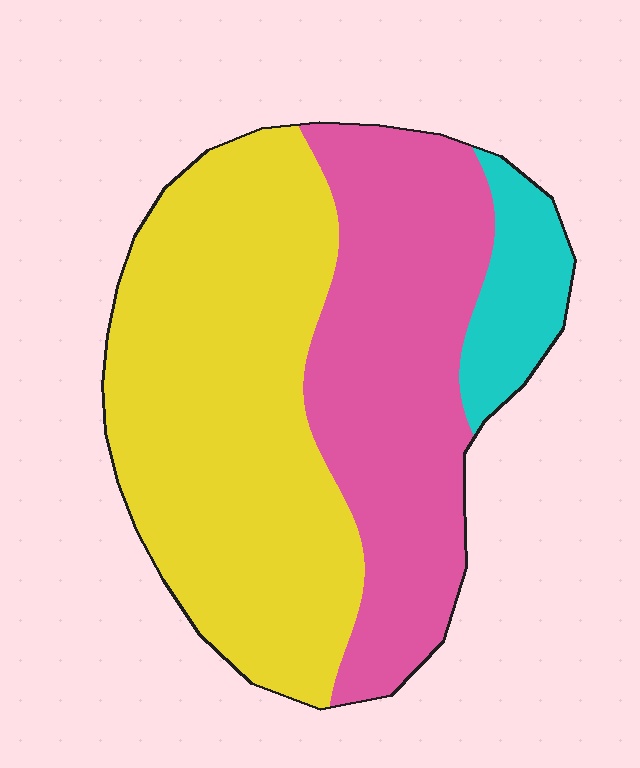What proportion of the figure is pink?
Pink covers roughly 40% of the figure.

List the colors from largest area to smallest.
From largest to smallest: yellow, pink, cyan.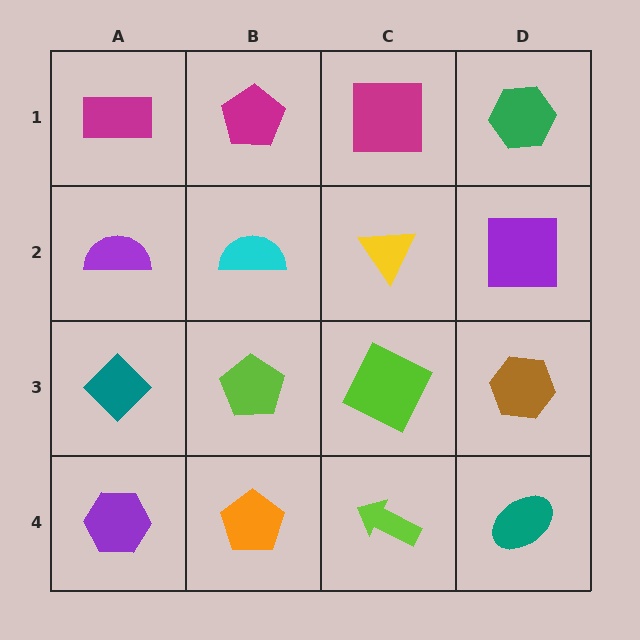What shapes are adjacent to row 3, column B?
A cyan semicircle (row 2, column B), an orange pentagon (row 4, column B), a teal diamond (row 3, column A), a lime square (row 3, column C).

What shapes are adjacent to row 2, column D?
A green hexagon (row 1, column D), a brown hexagon (row 3, column D), a yellow triangle (row 2, column C).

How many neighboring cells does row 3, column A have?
3.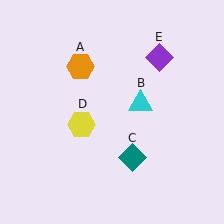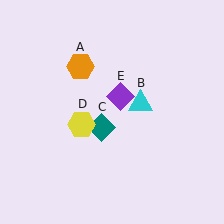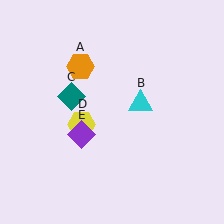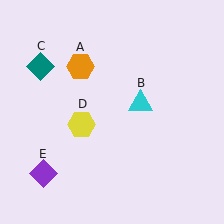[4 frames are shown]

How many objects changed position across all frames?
2 objects changed position: teal diamond (object C), purple diamond (object E).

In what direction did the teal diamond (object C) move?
The teal diamond (object C) moved up and to the left.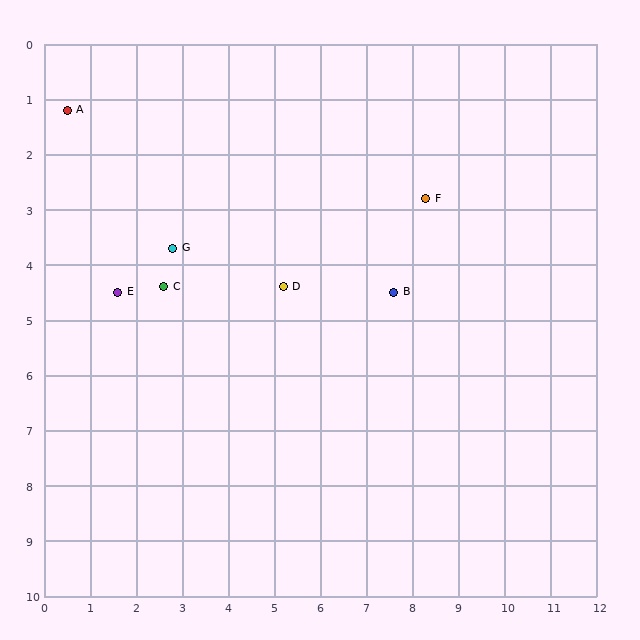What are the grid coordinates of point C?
Point C is at approximately (2.6, 4.4).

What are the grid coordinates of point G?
Point G is at approximately (2.8, 3.7).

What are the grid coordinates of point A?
Point A is at approximately (0.5, 1.2).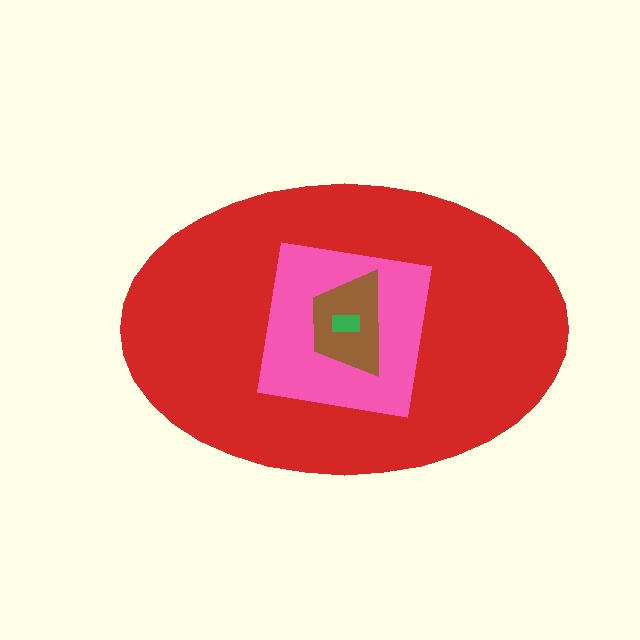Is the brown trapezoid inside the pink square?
Yes.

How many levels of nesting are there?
4.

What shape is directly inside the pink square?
The brown trapezoid.